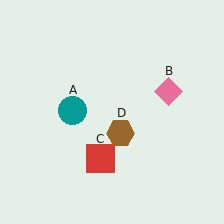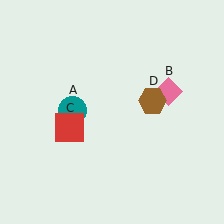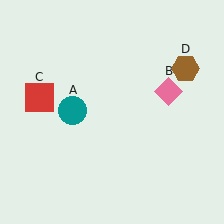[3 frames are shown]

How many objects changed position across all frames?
2 objects changed position: red square (object C), brown hexagon (object D).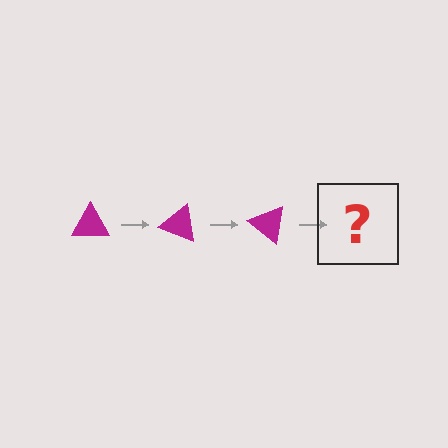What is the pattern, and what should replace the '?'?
The pattern is that the triangle rotates 20 degrees each step. The '?' should be a magenta triangle rotated 60 degrees.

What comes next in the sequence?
The next element should be a magenta triangle rotated 60 degrees.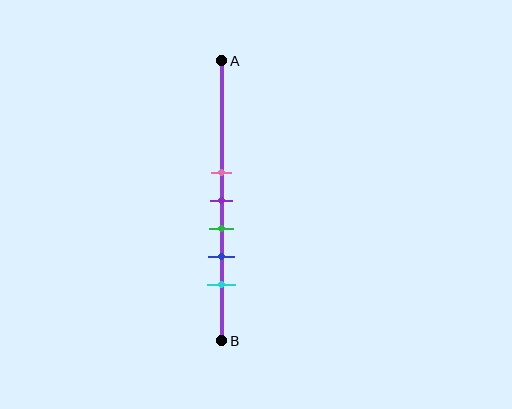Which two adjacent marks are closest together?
The pink and purple marks are the closest adjacent pair.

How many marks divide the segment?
There are 5 marks dividing the segment.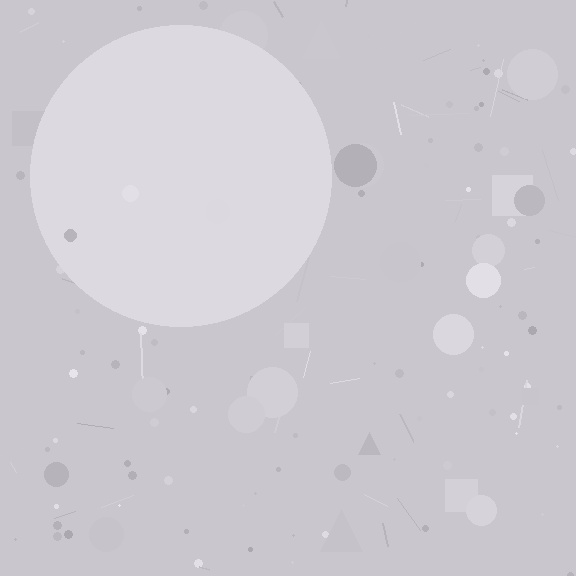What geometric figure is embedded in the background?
A circle is embedded in the background.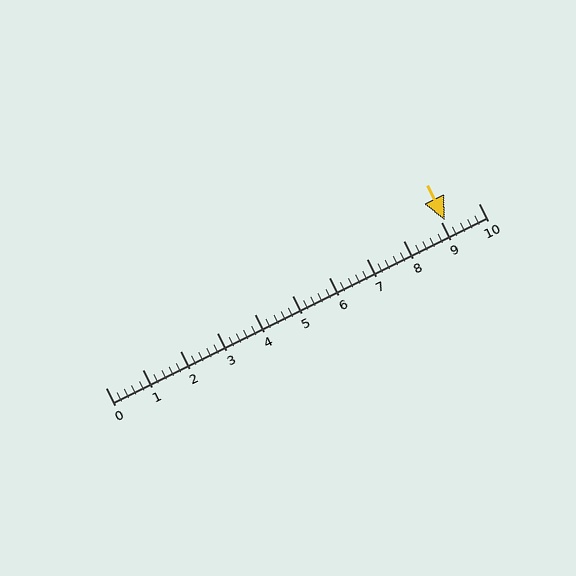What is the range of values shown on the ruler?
The ruler shows values from 0 to 10.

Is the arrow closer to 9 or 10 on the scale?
The arrow is closer to 9.